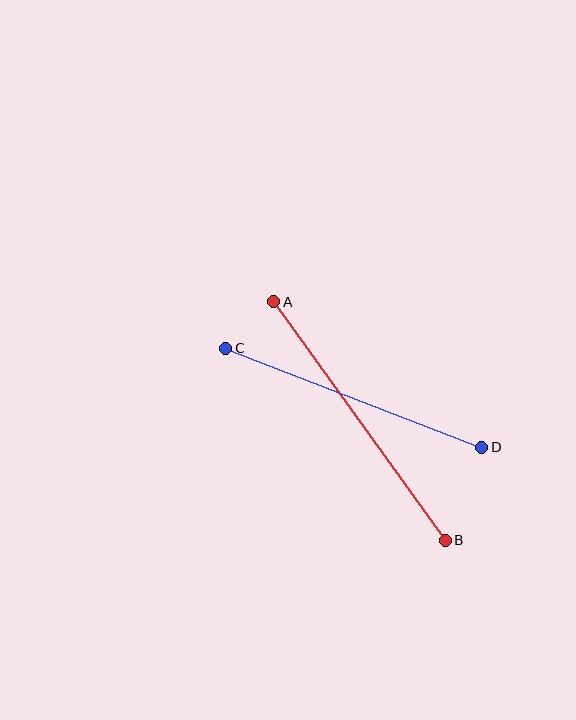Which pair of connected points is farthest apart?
Points A and B are farthest apart.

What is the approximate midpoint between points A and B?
The midpoint is at approximately (360, 421) pixels.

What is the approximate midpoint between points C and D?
The midpoint is at approximately (354, 398) pixels.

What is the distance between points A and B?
The distance is approximately 293 pixels.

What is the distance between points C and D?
The distance is approximately 274 pixels.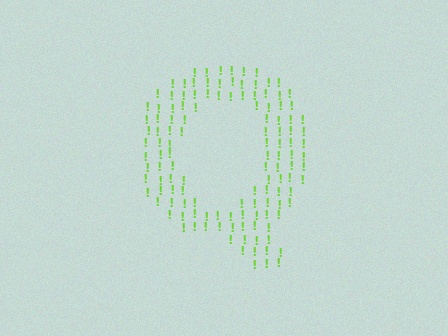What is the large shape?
The large shape is the letter Q.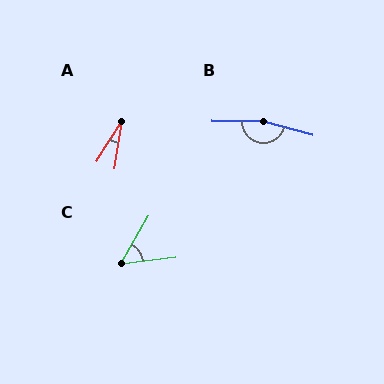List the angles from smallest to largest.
A (24°), C (53°), B (165°).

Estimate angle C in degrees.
Approximately 53 degrees.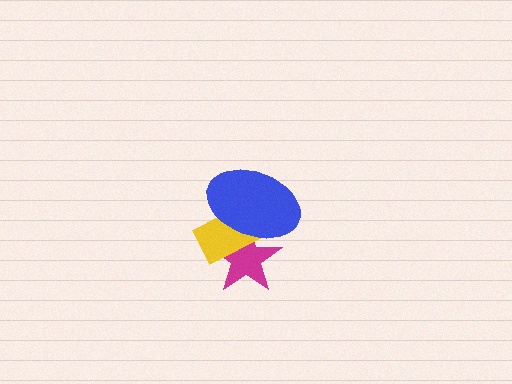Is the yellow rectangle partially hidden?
Yes, it is partially covered by another shape.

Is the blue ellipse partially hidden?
No, no other shape covers it.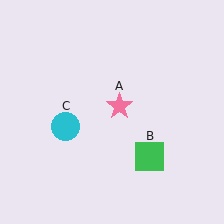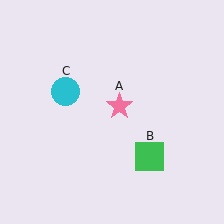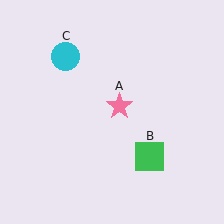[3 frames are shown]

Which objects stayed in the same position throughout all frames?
Pink star (object A) and green square (object B) remained stationary.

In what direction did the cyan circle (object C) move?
The cyan circle (object C) moved up.